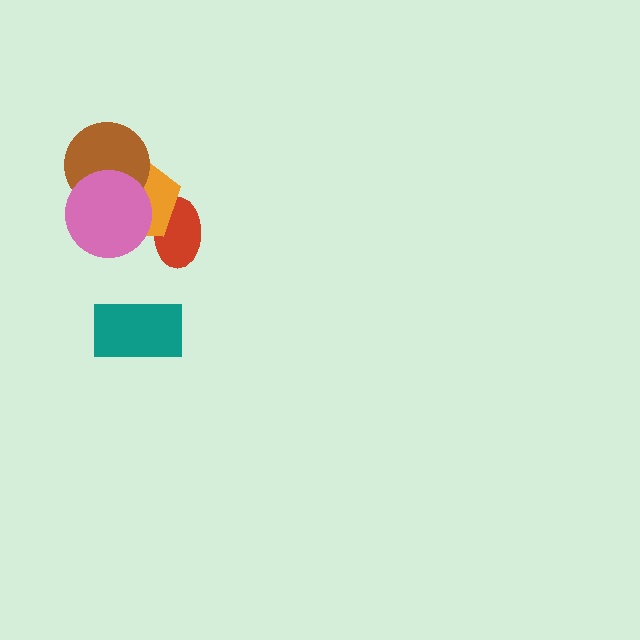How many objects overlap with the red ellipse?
1 object overlaps with the red ellipse.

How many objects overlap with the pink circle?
2 objects overlap with the pink circle.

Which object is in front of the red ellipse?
The orange pentagon is in front of the red ellipse.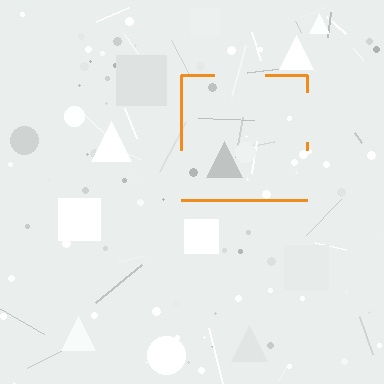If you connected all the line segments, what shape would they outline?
They would outline a square.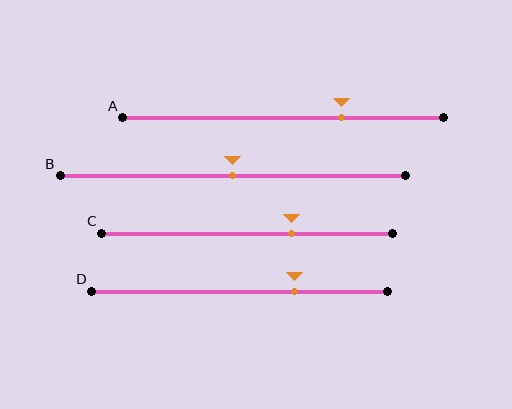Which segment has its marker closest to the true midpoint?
Segment B has its marker closest to the true midpoint.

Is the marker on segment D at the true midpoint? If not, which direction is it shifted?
No, the marker on segment D is shifted to the right by about 19% of the segment length.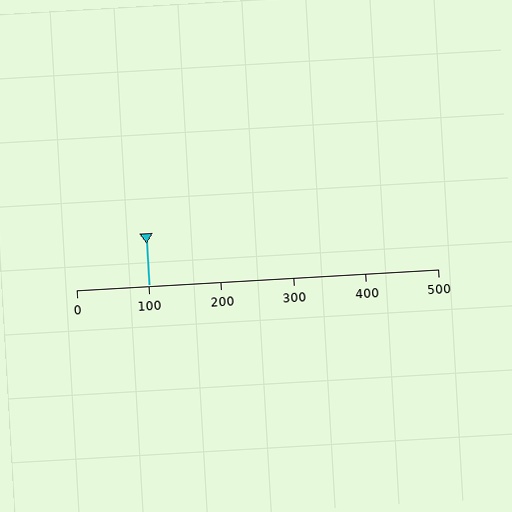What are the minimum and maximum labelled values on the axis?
The axis runs from 0 to 500.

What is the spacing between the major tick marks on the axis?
The major ticks are spaced 100 apart.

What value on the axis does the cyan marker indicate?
The marker indicates approximately 100.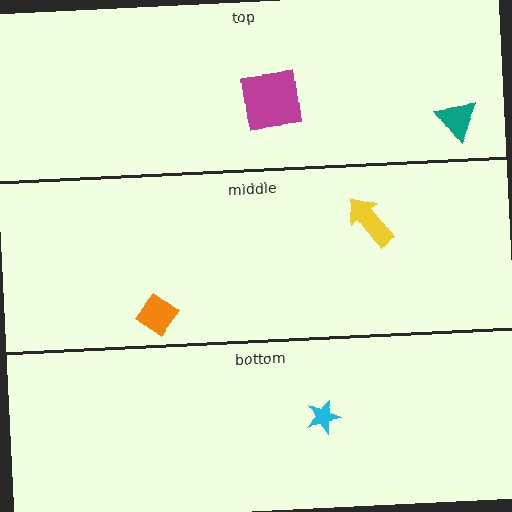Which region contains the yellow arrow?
The middle region.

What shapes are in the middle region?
The yellow arrow, the orange diamond.